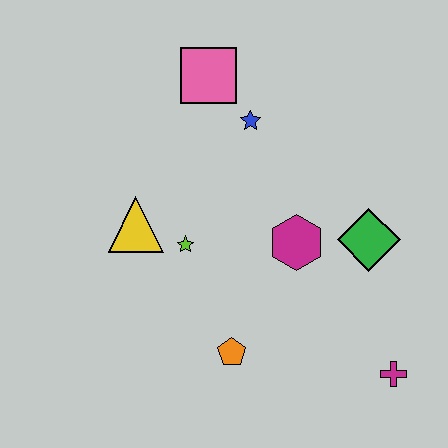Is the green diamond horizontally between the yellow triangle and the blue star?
No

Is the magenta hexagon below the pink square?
Yes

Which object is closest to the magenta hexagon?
The green diamond is closest to the magenta hexagon.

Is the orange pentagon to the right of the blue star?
No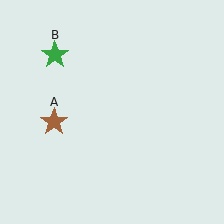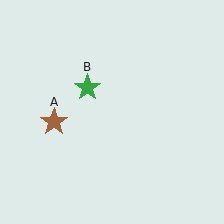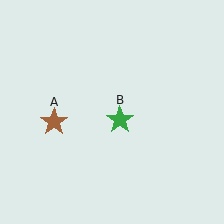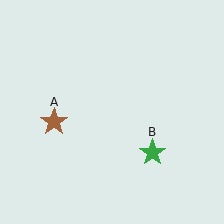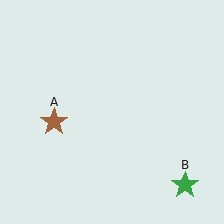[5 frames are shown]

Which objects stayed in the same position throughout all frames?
Brown star (object A) remained stationary.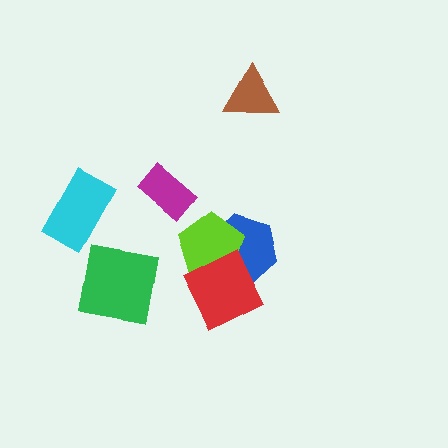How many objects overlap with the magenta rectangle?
0 objects overlap with the magenta rectangle.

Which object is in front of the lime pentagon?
The red diamond is in front of the lime pentagon.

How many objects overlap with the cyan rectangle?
0 objects overlap with the cyan rectangle.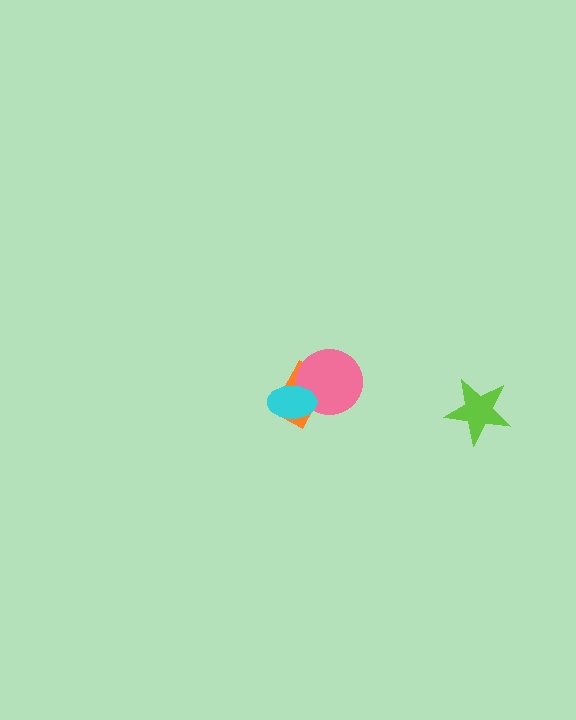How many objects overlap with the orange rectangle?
2 objects overlap with the orange rectangle.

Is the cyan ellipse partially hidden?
No, no other shape covers it.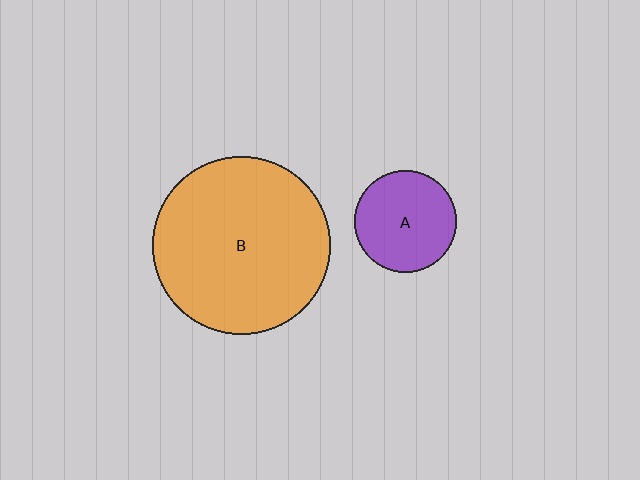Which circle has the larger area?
Circle B (orange).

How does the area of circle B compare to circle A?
Approximately 3.0 times.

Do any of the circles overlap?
No, none of the circles overlap.